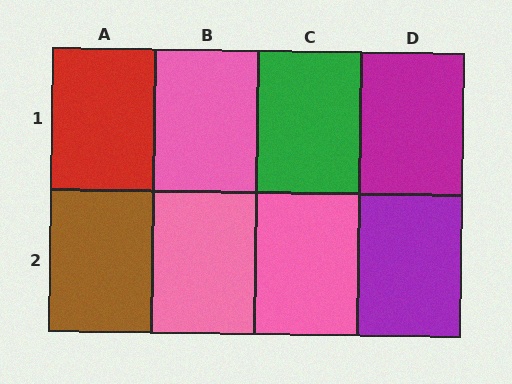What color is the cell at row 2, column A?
Brown.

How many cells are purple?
1 cell is purple.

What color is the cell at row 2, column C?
Pink.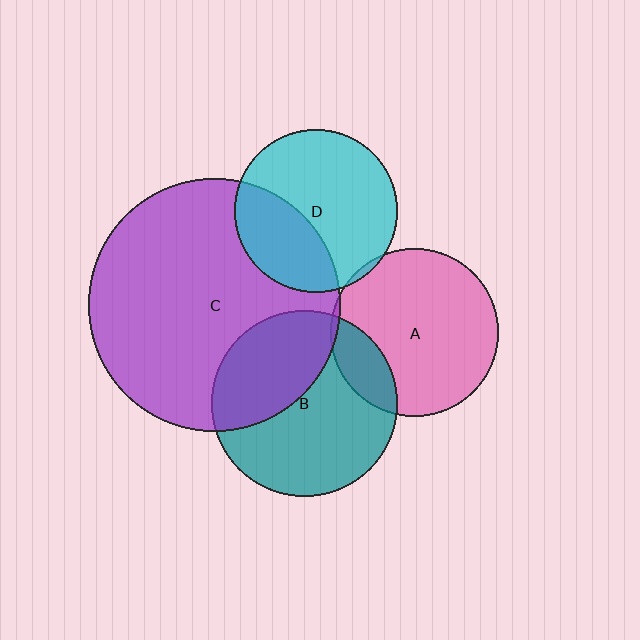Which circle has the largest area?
Circle C (purple).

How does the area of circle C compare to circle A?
Approximately 2.3 times.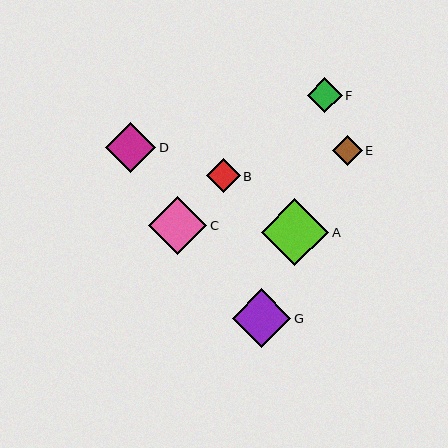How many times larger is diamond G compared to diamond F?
Diamond G is approximately 1.7 times the size of diamond F.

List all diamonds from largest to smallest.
From largest to smallest: A, G, C, D, F, B, E.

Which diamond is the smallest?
Diamond E is the smallest with a size of approximately 30 pixels.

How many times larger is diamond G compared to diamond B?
Diamond G is approximately 1.7 times the size of diamond B.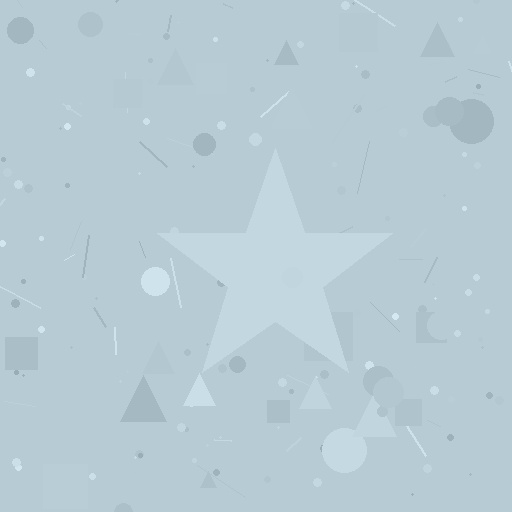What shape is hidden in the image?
A star is hidden in the image.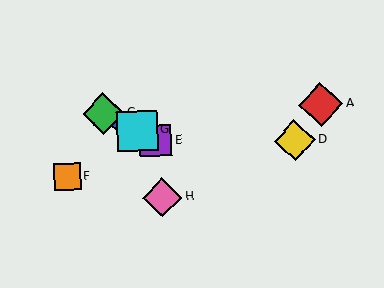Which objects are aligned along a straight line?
Objects B, C, E, G are aligned along a straight line.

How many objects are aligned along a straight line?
4 objects (B, C, E, G) are aligned along a straight line.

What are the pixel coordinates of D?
Object D is at (295, 140).